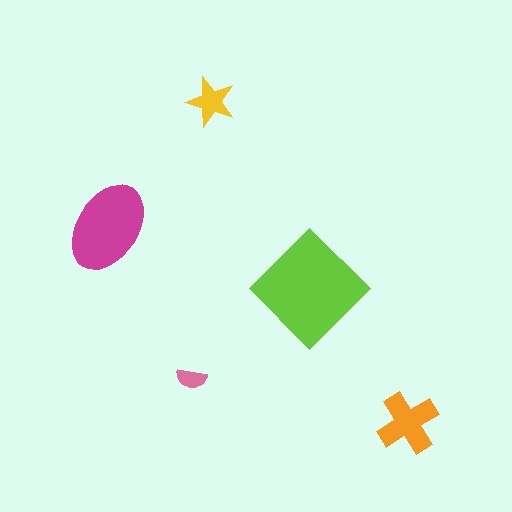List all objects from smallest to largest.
The pink semicircle, the yellow star, the orange cross, the magenta ellipse, the lime diamond.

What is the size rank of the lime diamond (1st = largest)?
1st.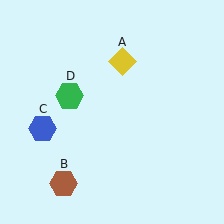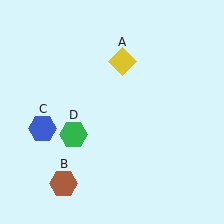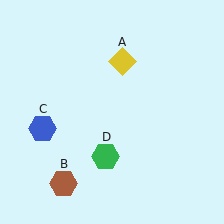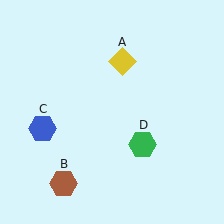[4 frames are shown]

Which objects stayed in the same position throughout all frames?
Yellow diamond (object A) and brown hexagon (object B) and blue hexagon (object C) remained stationary.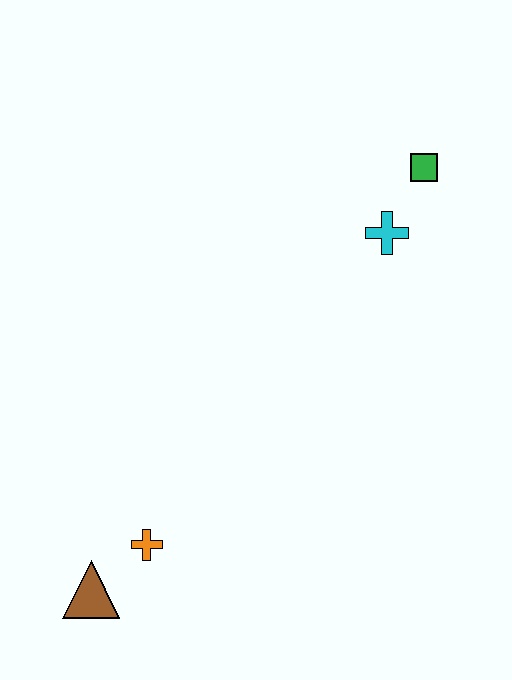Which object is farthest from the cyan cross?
The brown triangle is farthest from the cyan cross.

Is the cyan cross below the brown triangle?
No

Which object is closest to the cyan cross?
The green square is closest to the cyan cross.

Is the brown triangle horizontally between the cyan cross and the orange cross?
No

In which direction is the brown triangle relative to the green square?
The brown triangle is below the green square.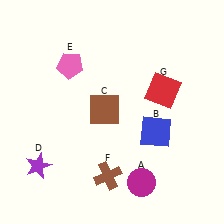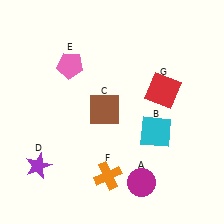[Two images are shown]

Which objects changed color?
B changed from blue to cyan. F changed from brown to orange.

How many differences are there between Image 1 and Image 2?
There are 2 differences between the two images.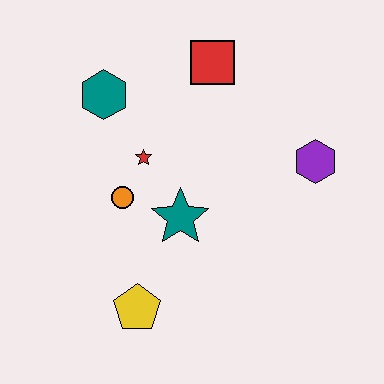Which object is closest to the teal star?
The orange circle is closest to the teal star.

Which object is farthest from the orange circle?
The purple hexagon is farthest from the orange circle.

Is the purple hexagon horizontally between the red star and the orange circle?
No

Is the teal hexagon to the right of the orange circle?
No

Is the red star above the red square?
No